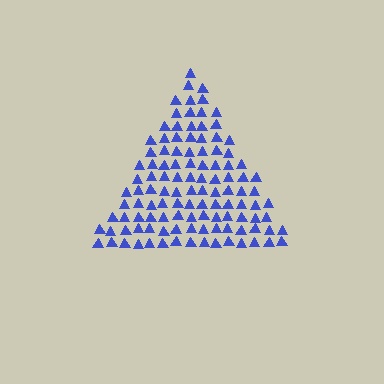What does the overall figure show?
The overall figure shows a triangle.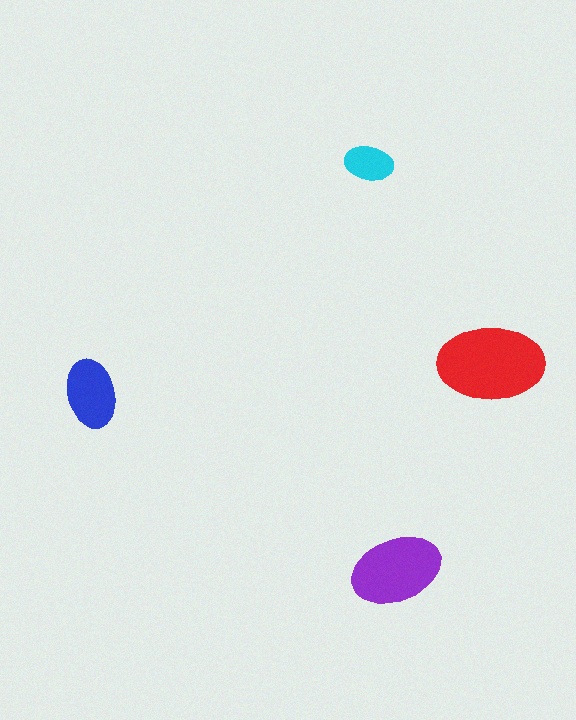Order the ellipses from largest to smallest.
the red one, the purple one, the blue one, the cyan one.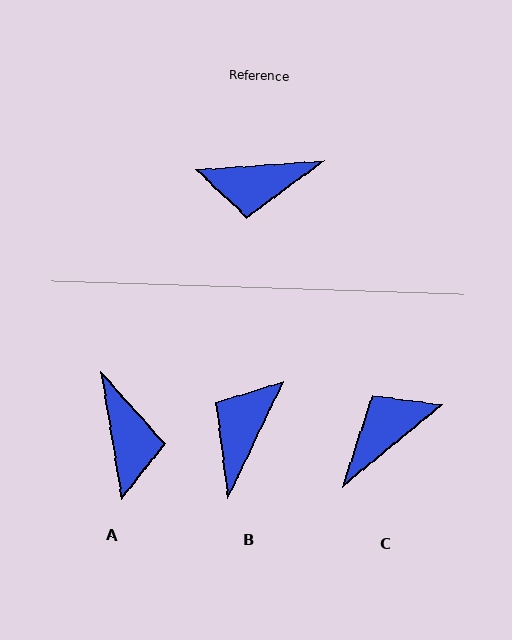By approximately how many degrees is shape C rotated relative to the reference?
Approximately 144 degrees clockwise.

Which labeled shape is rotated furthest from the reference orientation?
C, about 144 degrees away.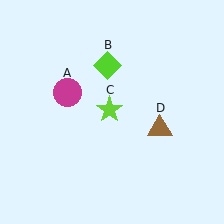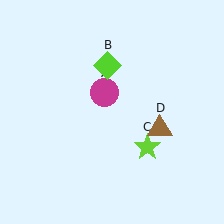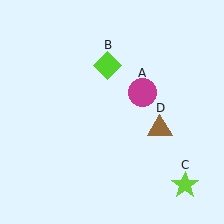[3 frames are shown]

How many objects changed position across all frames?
2 objects changed position: magenta circle (object A), lime star (object C).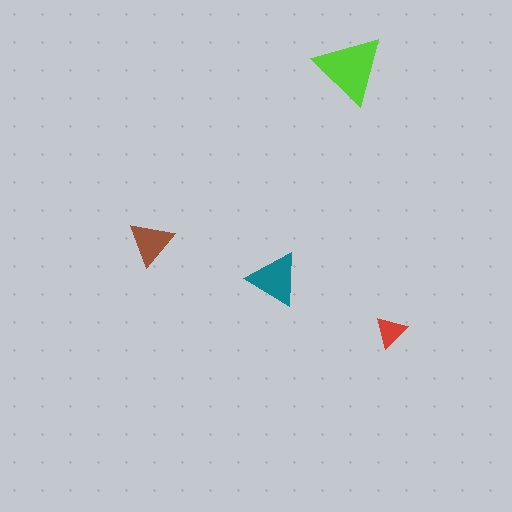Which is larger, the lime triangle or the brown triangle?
The lime one.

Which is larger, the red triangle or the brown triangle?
The brown one.